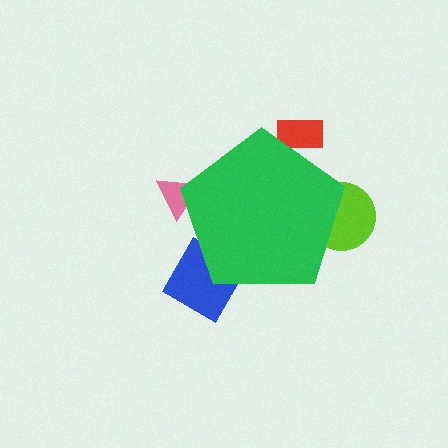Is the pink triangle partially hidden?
Yes, the pink triangle is partially hidden behind the green pentagon.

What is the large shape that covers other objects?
A green pentagon.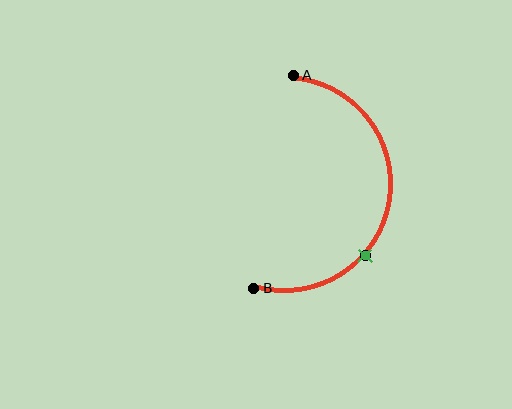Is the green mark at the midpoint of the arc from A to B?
No. The green mark lies on the arc but is closer to endpoint B. The arc midpoint would be at the point on the curve equidistant along the arc from both A and B.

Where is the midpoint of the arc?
The arc midpoint is the point on the curve farthest from the straight line joining A and B. It sits to the right of that line.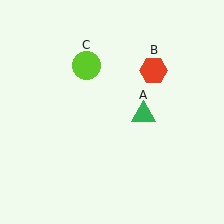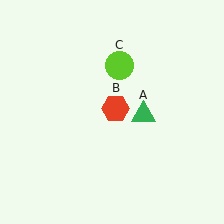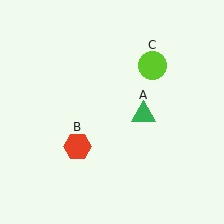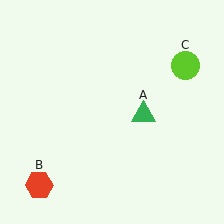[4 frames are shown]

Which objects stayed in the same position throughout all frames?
Green triangle (object A) remained stationary.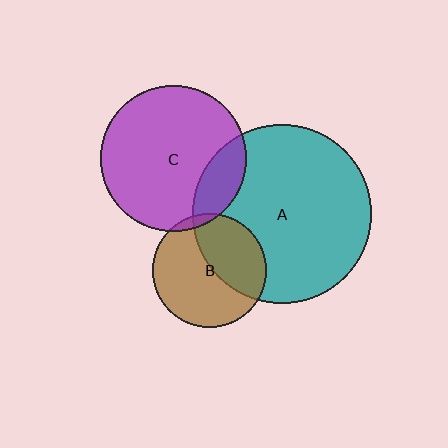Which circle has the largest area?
Circle A (teal).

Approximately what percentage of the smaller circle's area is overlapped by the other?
Approximately 5%.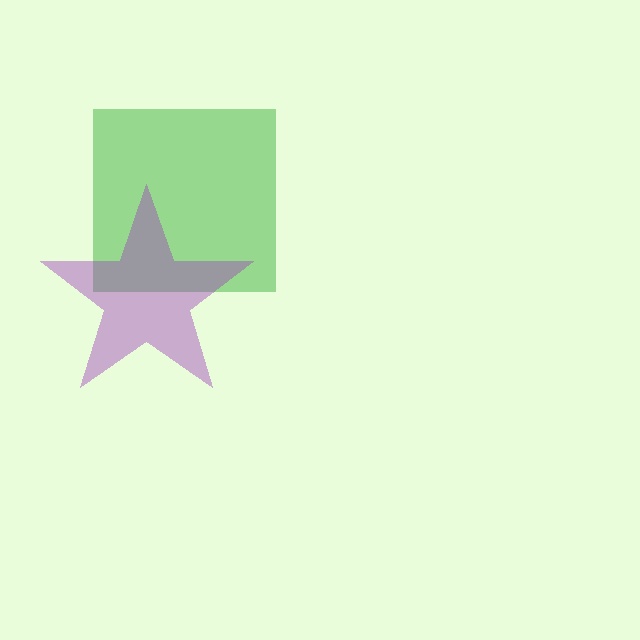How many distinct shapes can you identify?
There are 2 distinct shapes: a green square, a purple star.